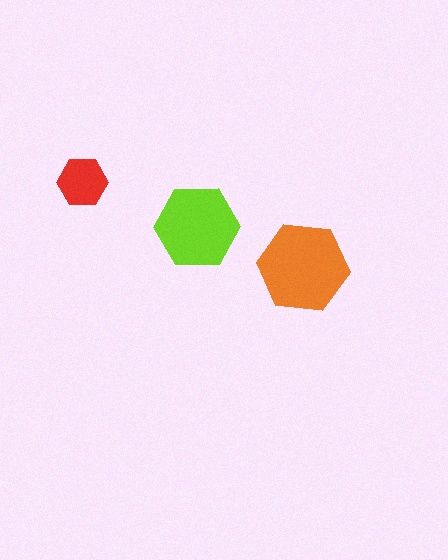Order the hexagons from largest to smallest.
the orange one, the lime one, the red one.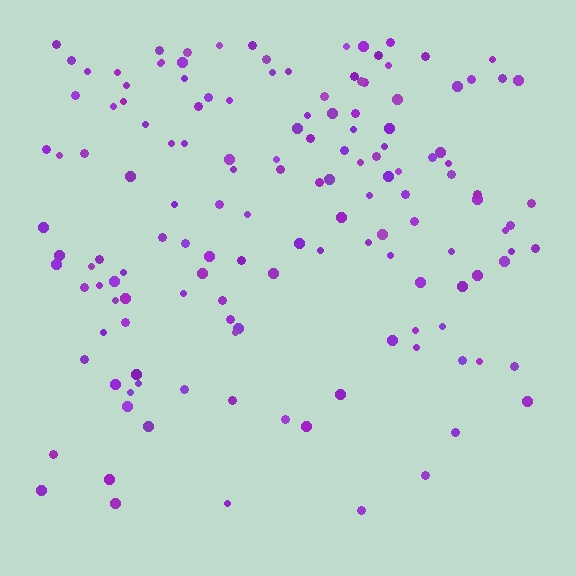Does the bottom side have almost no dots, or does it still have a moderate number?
Still a moderate number, just noticeably fewer than the top.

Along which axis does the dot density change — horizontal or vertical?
Vertical.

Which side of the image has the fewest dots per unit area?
The bottom.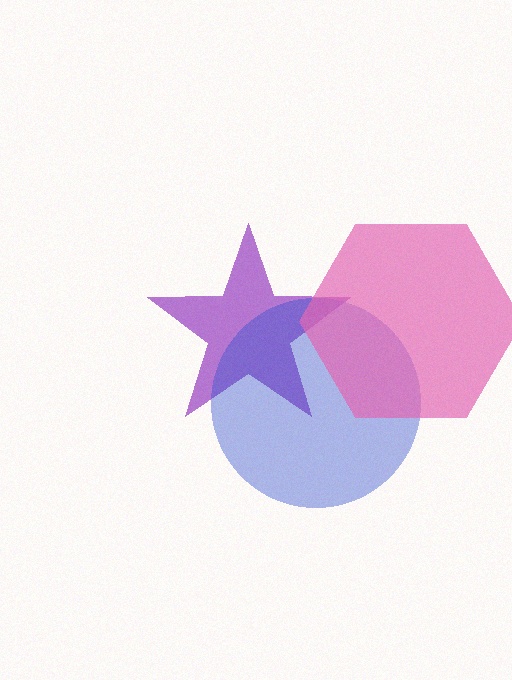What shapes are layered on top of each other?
The layered shapes are: a purple star, a blue circle, a pink hexagon.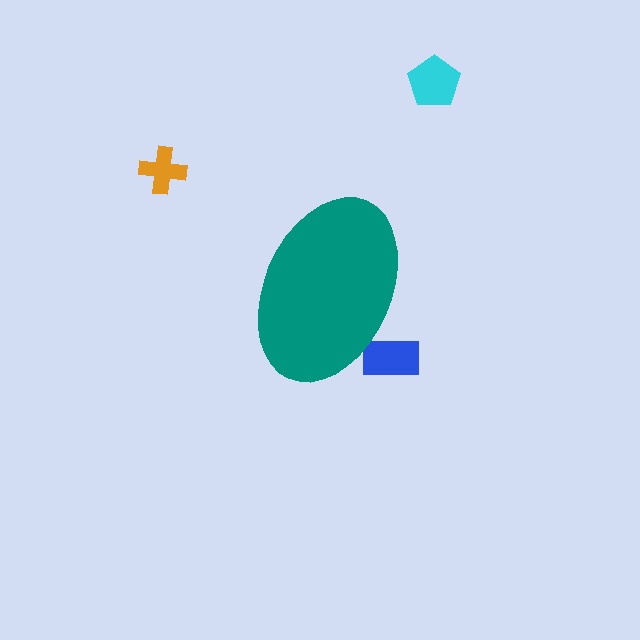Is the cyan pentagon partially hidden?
No, the cyan pentagon is fully visible.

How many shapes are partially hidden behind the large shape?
1 shape is partially hidden.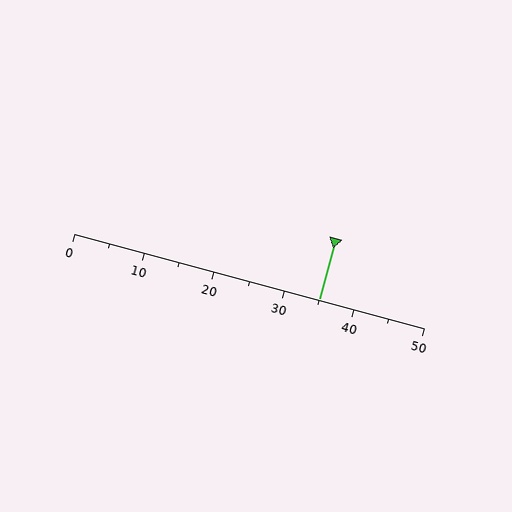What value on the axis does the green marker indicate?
The marker indicates approximately 35.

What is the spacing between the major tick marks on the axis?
The major ticks are spaced 10 apart.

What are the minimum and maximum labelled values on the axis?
The axis runs from 0 to 50.